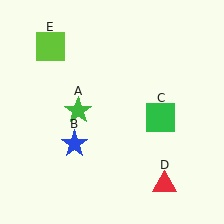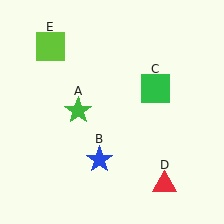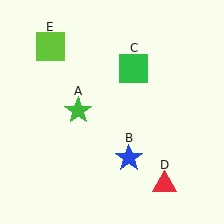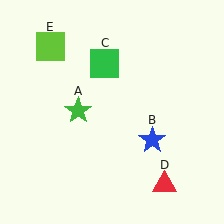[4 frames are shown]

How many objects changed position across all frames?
2 objects changed position: blue star (object B), green square (object C).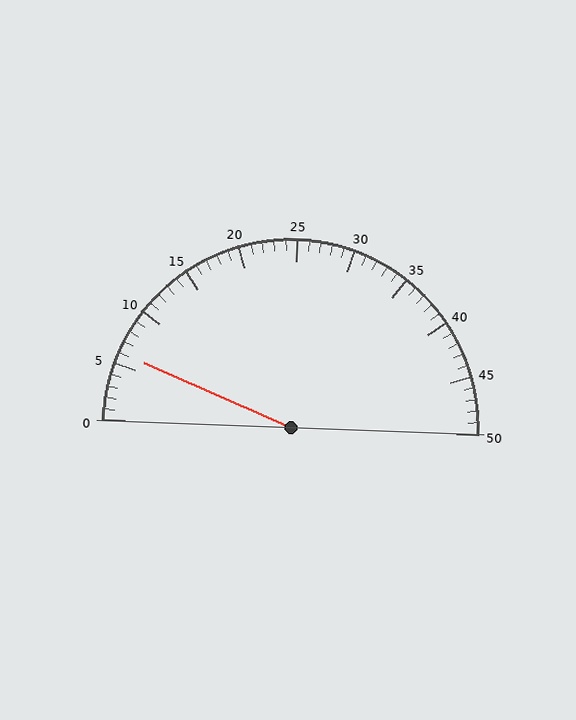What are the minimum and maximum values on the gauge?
The gauge ranges from 0 to 50.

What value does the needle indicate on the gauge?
The needle indicates approximately 6.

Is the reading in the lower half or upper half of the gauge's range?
The reading is in the lower half of the range (0 to 50).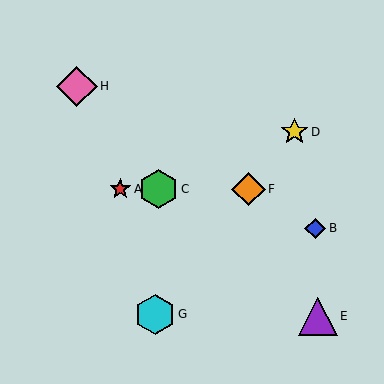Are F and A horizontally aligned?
Yes, both are at y≈189.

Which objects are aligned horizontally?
Objects A, C, F are aligned horizontally.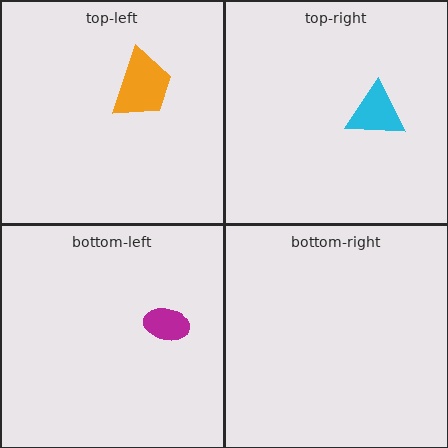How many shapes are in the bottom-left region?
1.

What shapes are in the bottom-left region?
The magenta ellipse.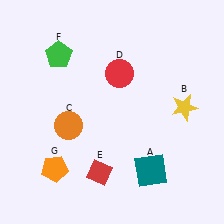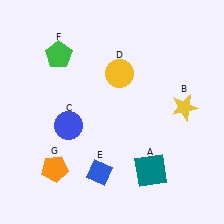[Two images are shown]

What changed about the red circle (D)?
In Image 1, D is red. In Image 2, it changed to yellow.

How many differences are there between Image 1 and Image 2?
There are 3 differences between the two images.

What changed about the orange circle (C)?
In Image 1, C is orange. In Image 2, it changed to blue.